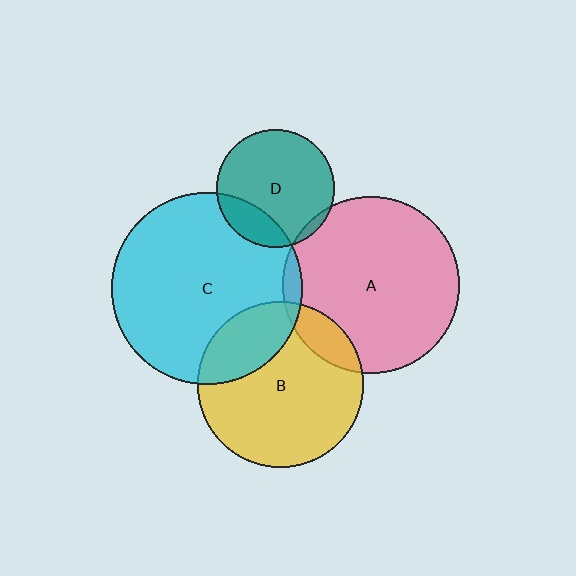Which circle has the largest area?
Circle C (cyan).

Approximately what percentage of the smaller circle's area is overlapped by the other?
Approximately 25%.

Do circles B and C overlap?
Yes.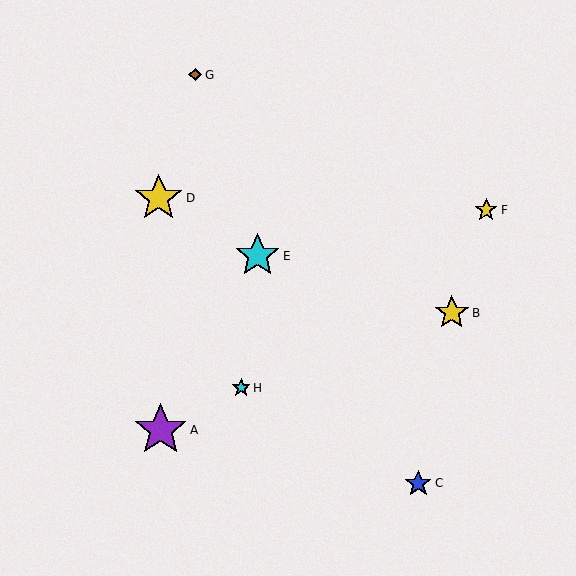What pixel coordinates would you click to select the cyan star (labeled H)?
Click at (241, 388) to select the cyan star H.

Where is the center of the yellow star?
The center of the yellow star is at (159, 198).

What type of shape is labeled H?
Shape H is a cyan star.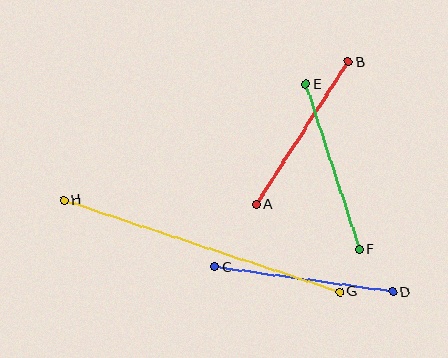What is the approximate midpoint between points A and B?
The midpoint is at approximately (302, 133) pixels.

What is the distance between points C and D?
The distance is approximately 180 pixels.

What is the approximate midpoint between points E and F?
The midpoint is at approximately (332, 167) pixels.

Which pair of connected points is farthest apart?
Points G and H are farthest apart.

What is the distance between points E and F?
The distance is approximately 173 pixels.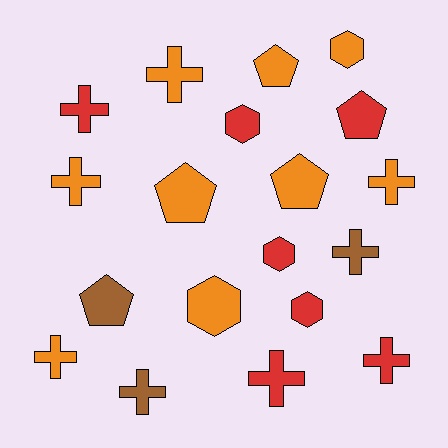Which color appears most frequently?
Orange, with 9 objects.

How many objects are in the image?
There are 19 objects.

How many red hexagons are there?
There are 3 red hexagons.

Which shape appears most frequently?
Cross, with 9 objects.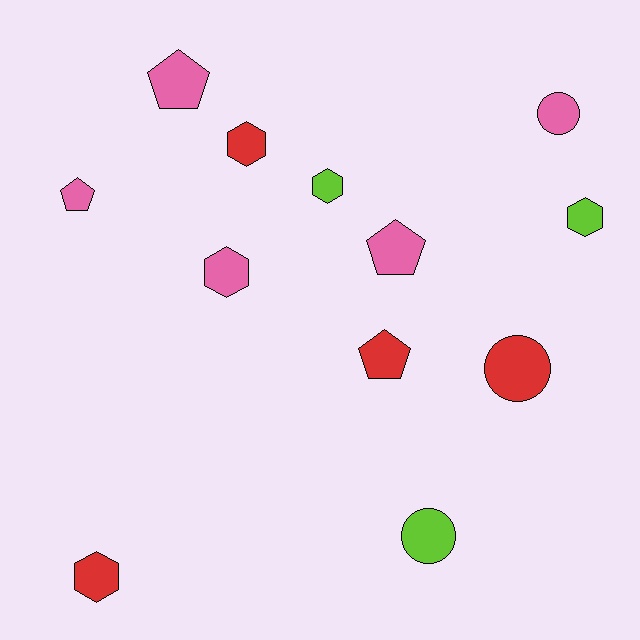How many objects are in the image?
There are 12 objects.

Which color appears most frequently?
Pink, with 5 objects.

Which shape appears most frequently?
Hexagon, with 5 objects.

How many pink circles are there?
There is 1 pink circle.